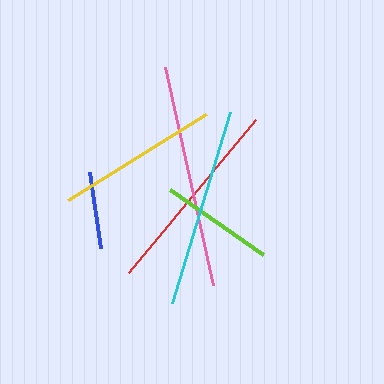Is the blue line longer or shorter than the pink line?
The pink line is longer than the blue line.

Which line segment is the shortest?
The blue line is the shortest at approximately 76 pixels.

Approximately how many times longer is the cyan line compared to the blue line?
The cyan line is approximately 2.6 times the length of the blue line.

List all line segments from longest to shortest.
From longest to shortest: pink, cyan, red, yellow, lime, blue.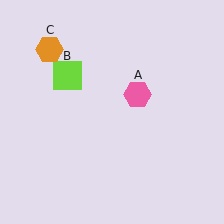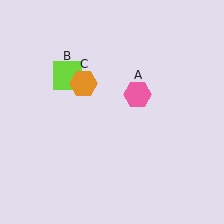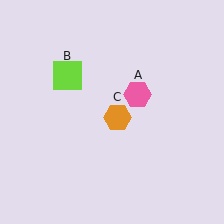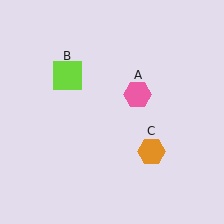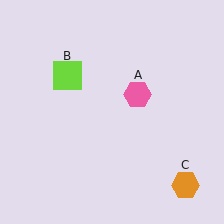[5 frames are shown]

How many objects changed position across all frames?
1 object changed position: orange hexagon (object C).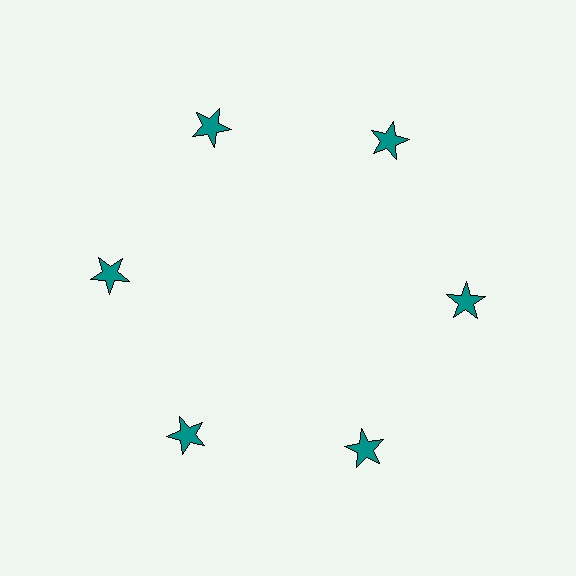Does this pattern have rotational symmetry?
Yes, this pattern has 6-fold rotational symmetry. It looks the same after rotating 60 degrees around the center.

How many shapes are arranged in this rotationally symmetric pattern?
There are 6 shapes, arranged in 6 groups of 1.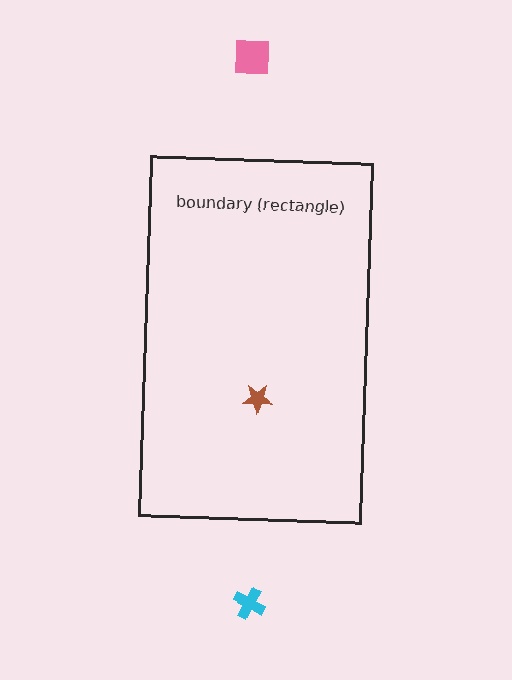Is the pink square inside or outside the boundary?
Outside.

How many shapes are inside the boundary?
1 inside, 2 outside.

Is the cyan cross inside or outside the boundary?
Outside.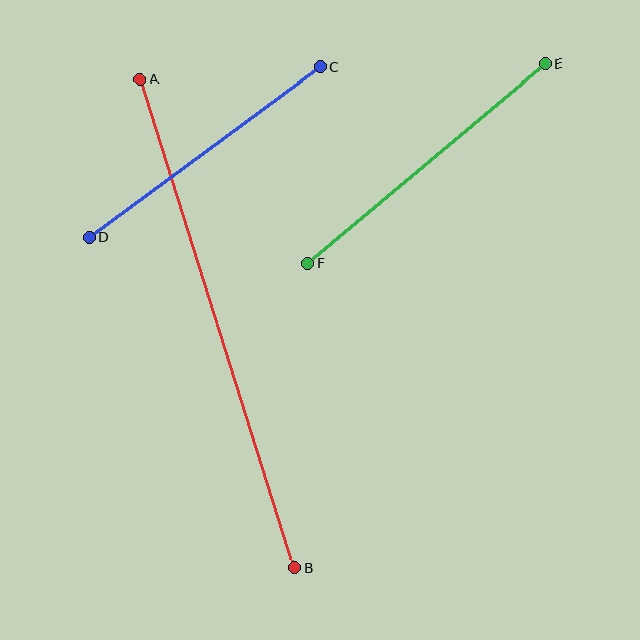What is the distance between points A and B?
The distance is approximately 512 pixels.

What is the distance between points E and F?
The distance is approximately 311 pixels.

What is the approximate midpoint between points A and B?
The midpoint is at approximately (217, 324) pixels.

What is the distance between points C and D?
The distance is approximately 288 pixels.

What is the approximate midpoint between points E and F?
The midpoint is at approximately (427, 163) pixels.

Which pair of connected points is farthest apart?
Points A and B are farthest apart.